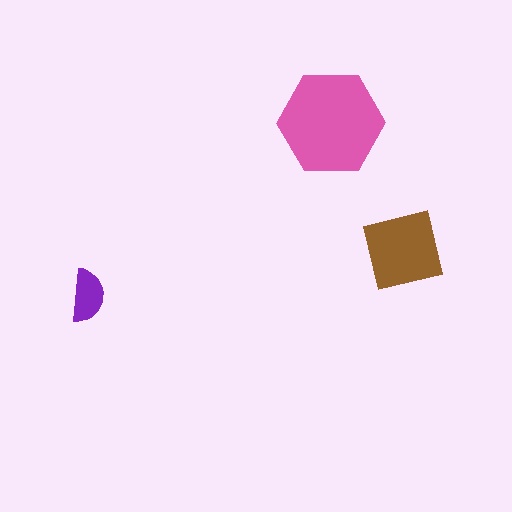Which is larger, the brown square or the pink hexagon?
The pink hexagon.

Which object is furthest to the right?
The brown square is rightmost.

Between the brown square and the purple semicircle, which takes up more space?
The brown square.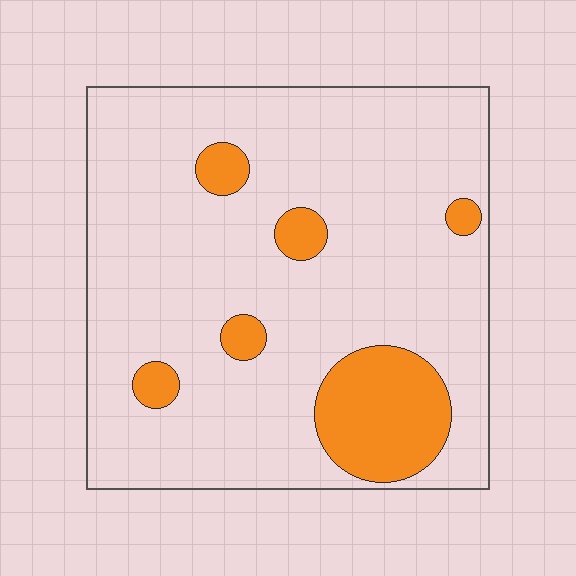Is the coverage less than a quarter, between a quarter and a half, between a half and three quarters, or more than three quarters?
Less than a quarter.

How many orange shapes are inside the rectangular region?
6.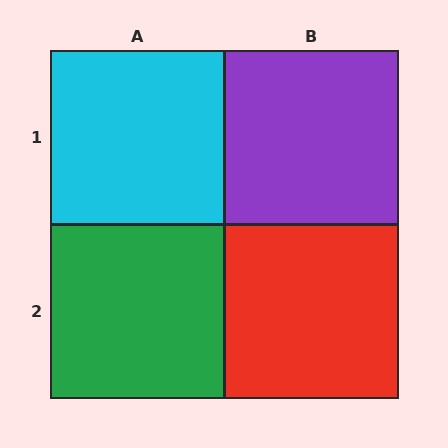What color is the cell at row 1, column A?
Cyan.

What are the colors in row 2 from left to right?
Green, red.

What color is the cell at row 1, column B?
Purple.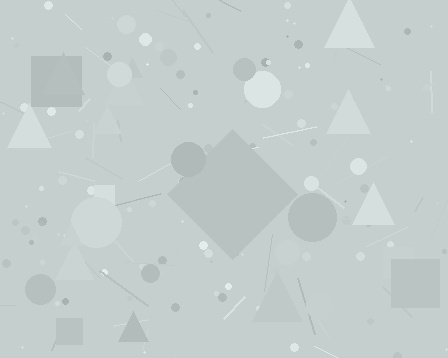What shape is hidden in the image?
A diamond is hidden in the image.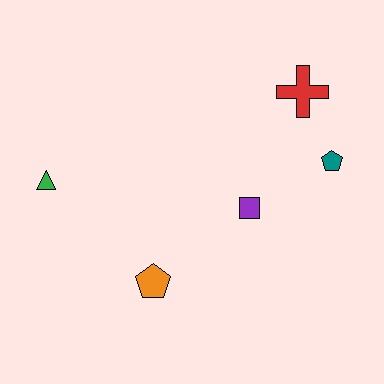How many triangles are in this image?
There is 1 triangle.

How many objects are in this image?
There are 5 objects.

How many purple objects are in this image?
There is 1 purple object.